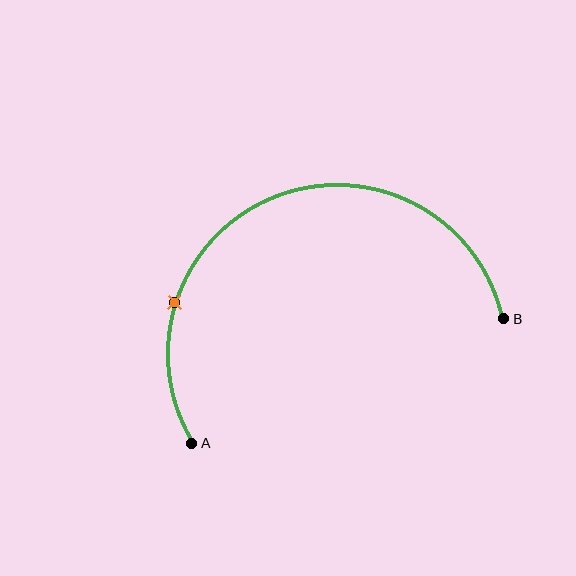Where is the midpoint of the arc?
The arc midpoint is the point on the curve farthest from the straight line joining A and B. It sits above that line.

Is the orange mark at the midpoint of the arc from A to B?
No. The orange mark lies on the arc but is closer to endpoint A. The arc midpoint would be at the point on the curve equidistant along the arc from both A and B.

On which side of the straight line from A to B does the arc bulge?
The arc bulges above the straight line connecting A and B.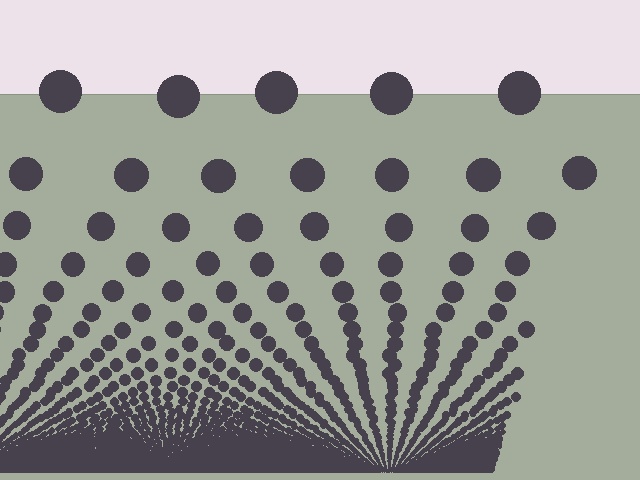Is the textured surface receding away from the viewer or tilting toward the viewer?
The surface appears to tilt toward the viewer. Texture elements get larger and sparser toward the top.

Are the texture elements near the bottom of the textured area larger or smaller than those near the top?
Smaller. The gradient is inverted — elements near the bottom are smaller and denser.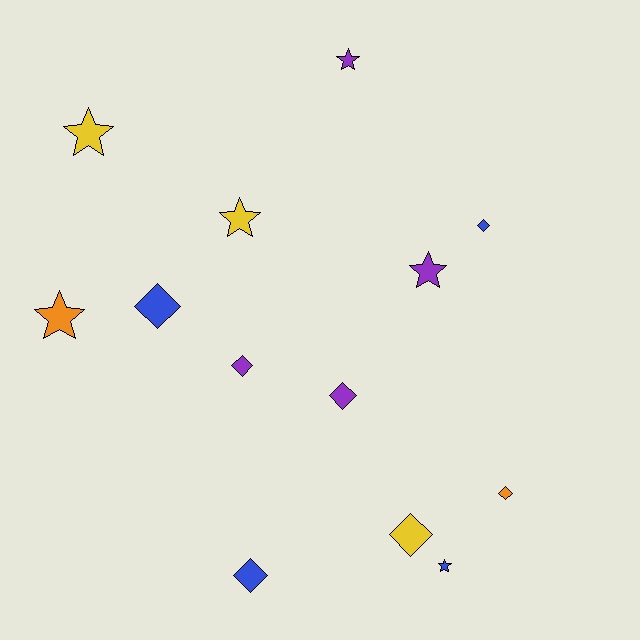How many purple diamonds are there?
There are 2 purple diamonds.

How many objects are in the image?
There are 13 objects.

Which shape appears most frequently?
Diamond, with 7 objects.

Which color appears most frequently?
Blue, with 4 objects.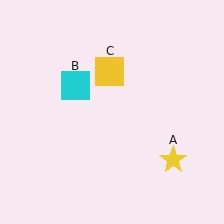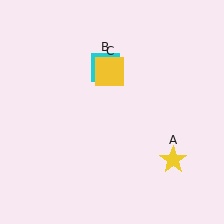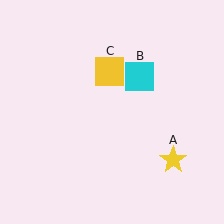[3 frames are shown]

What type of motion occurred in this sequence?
The cyan square (object B) rotated clockwise around the center of the scene.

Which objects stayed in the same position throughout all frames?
Yellow star (object A) and yellow square (object C) remained stationary.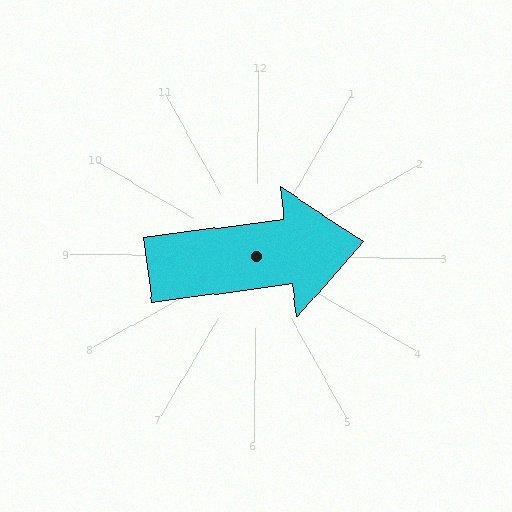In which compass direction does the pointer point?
East.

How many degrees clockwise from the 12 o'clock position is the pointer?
Approximately 82 degrees.